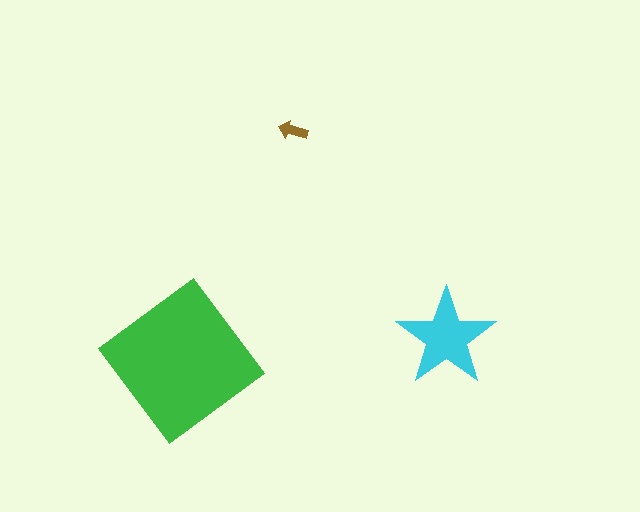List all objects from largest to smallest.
The green diamond, the cyan star, the brown arrow.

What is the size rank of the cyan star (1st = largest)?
2nd.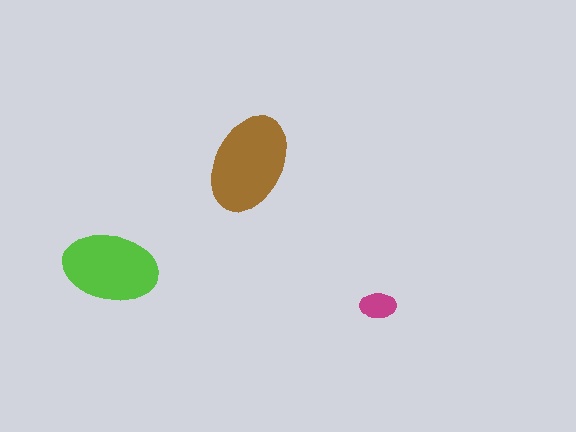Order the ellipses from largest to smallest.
the brown one, the lime one, the magenta one.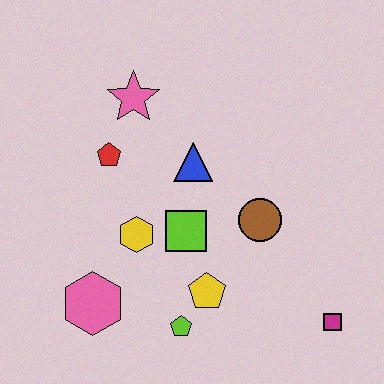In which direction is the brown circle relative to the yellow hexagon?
The brown circle is to the right of the yellow hexagon.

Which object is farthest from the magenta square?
The pink star is farthest from the magenta square.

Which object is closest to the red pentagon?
The pink star is closest to the red pentagon.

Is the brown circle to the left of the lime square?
No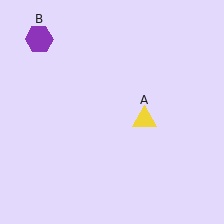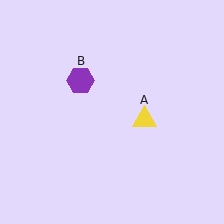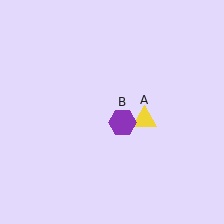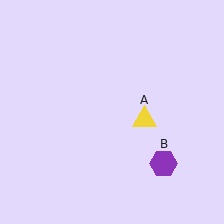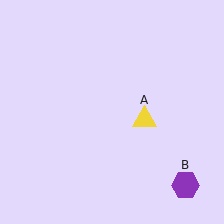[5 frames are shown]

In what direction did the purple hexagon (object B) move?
The purple hexagon (object B) moved down and to the right.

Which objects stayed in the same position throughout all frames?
Yellow triangle (object A) remained stationary.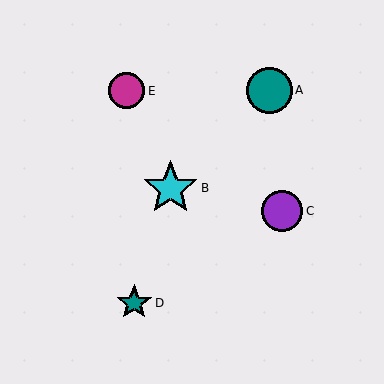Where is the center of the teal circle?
The center of the teal circle is at (269, 90).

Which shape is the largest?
The cyan star (labeled B) is the largest.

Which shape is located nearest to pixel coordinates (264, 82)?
The teal circle (labeled A) at (269, 90) is nearest to that location.